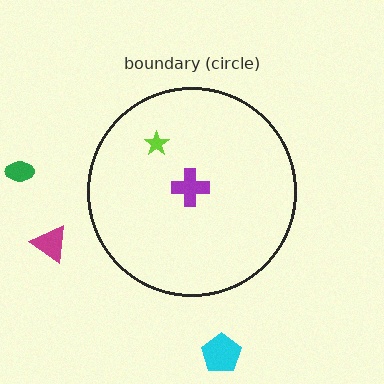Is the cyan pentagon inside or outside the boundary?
Outside.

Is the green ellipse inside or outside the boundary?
Outside.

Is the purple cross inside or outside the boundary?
Inside.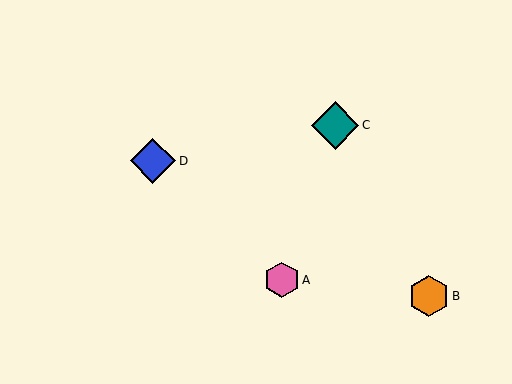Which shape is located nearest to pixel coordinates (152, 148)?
The blue diamond (labeled D) at (153, 161) is nearest to that location.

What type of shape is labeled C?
Shape C is a teal diamond.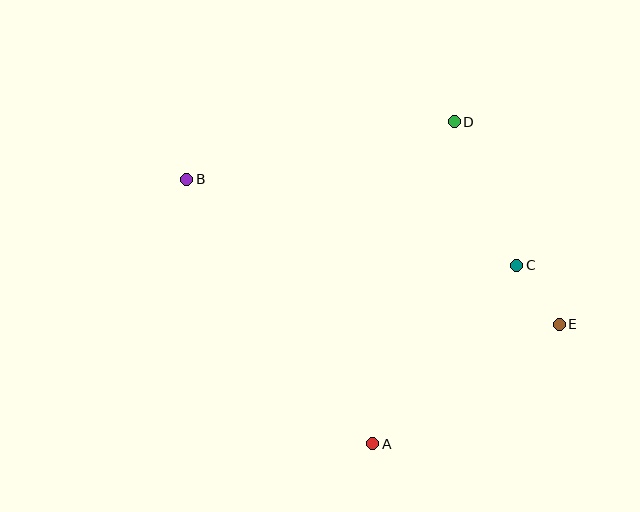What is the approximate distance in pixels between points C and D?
The distance between C and D is approximately 156 pixels.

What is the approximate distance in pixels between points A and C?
The distance between A and C is approximately 229 pixels.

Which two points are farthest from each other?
Points B and E are farthest from each other.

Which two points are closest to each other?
Points C and E are closest to each other.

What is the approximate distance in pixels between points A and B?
The distance between A and B is approximately 323 pixels.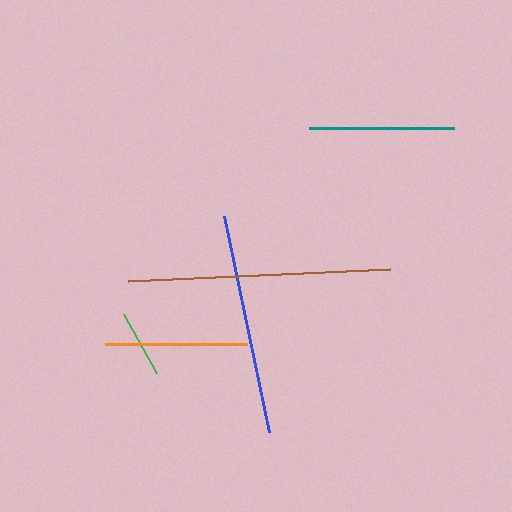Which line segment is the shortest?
The green line is the shortest at approximately 68 pixels.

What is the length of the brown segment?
The brown segment is approximately 262 pixels long.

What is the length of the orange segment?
The orange segment is approximately 141 pixels long.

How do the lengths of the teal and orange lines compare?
The teal and orange lines are approximately the same length.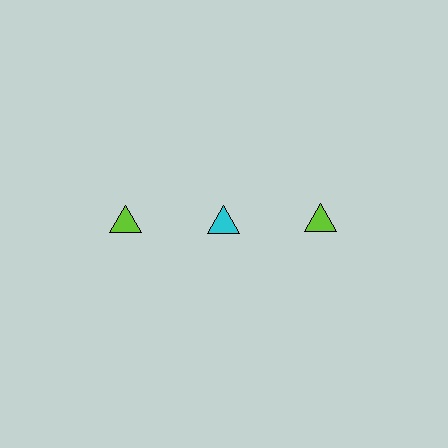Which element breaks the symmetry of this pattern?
The cyan triangle in the top row, second from left column breaks the symmetry. All other shapes are lime triangles.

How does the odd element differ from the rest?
It has a different color: cyan instead of lime.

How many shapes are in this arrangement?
There are 3 shapes arranged in a grid pattern.